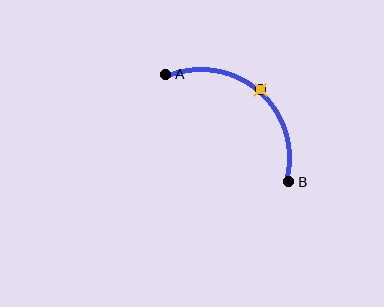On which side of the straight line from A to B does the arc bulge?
The arc bulges above and to the right of the straight line connecting A and B.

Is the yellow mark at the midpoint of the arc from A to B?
Yes. The yellow mark lies on the arc at equal arc-length from both A and B — it is the arc midpoint.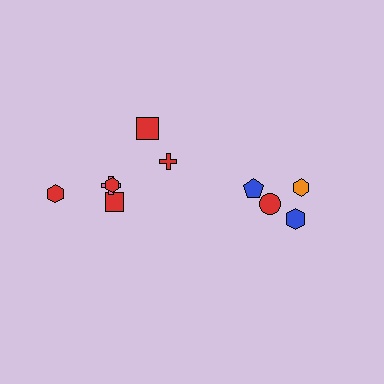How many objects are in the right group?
There are 4 objects.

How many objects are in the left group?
There are 6 objects.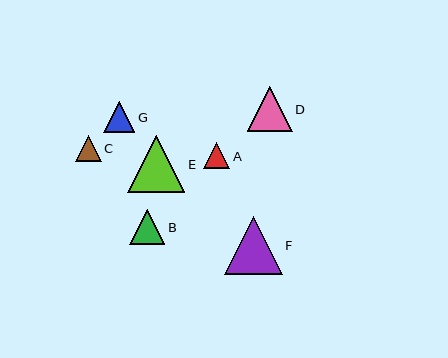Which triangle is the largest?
Triangle F is the largest with a size of approximately 58 pixels.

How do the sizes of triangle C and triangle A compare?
Triangle C and triangle A are approximately the same size.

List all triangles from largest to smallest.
From largest to smallest: F, E, D, B, G, C, A.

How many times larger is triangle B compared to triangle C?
Triangle B is approximately 1.4 times the size of triangle C.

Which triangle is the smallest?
Triangle A is the smallest with a size of approximately 26 pixels.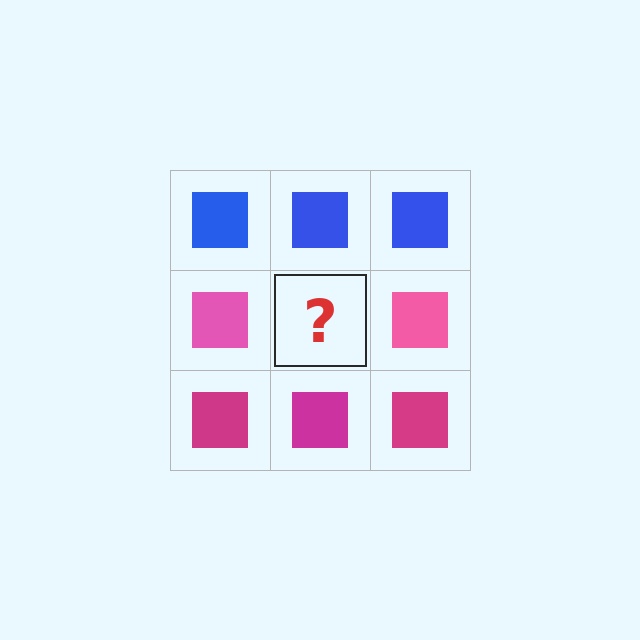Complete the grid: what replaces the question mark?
The question mark should be replaced with a pink square.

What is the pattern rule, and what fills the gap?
The rule is that each row has a consistent color. The gap should be filled with a pink square.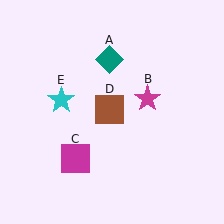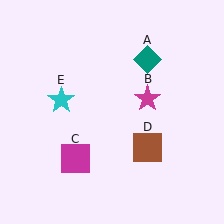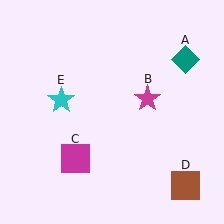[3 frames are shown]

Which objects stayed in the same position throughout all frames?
Magenta star (object B) and magenta square (object C) and cyan star (object E) remained stationary.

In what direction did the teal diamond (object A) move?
The teal diamond (object A) moved right.